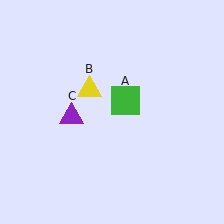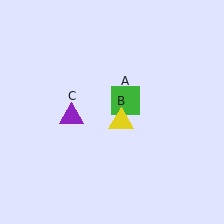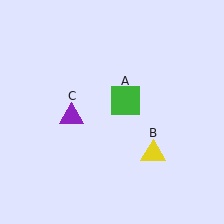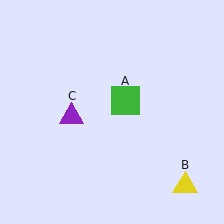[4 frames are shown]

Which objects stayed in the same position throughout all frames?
Green square (object A) and purple triangle (object C) remained stationary.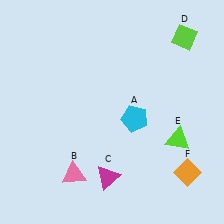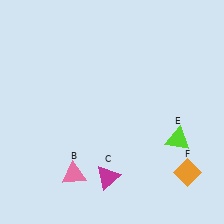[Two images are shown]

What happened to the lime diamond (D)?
The lime diamond (D) was removed in Image 2. It was in the top-right area of Image 1.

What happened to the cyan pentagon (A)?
The cyan pentagon (A) was removed in Image 2. It was in the bottom-right area of Image 1.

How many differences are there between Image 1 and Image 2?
There are 2 differences between the two images.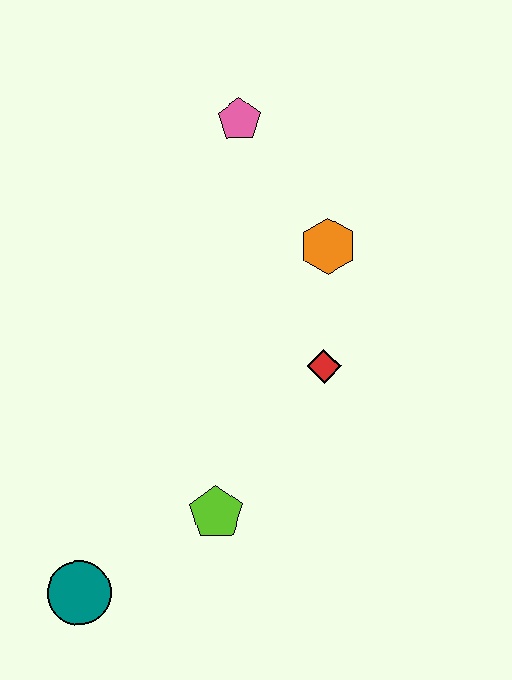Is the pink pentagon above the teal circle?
Yes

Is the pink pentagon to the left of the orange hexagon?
Yes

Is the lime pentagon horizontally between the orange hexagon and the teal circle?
Yes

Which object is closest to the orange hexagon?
The red diamond is closest to the orange hexagon.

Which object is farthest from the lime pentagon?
The pink pentagon is farthest from the lime pentagon.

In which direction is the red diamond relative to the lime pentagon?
The red diamond is above the lime pentagon.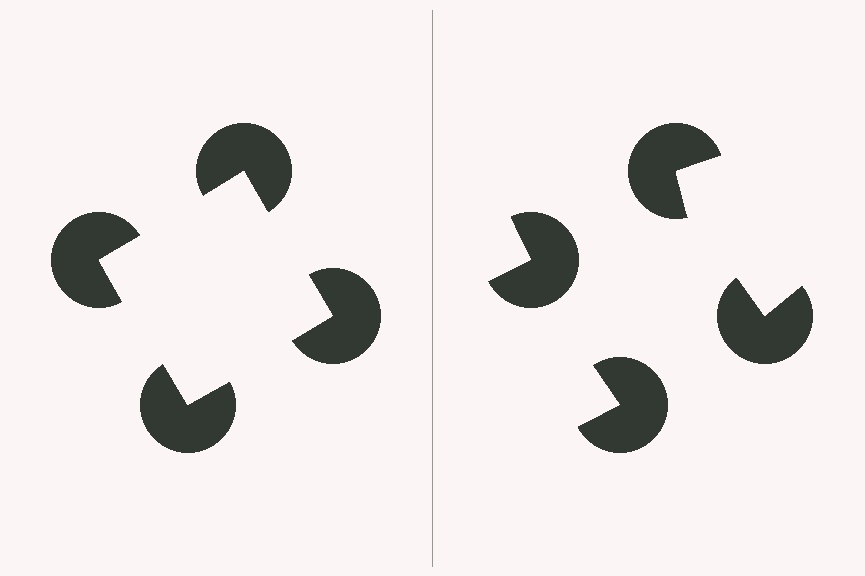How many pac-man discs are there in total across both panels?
8 — 4 on each side.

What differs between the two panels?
The pac-man discs are positioned identically on both sides; only the wedge orientations differ. On the left they align to a square; on the right they are misaligned.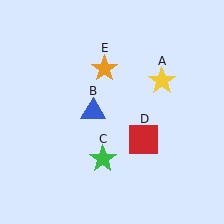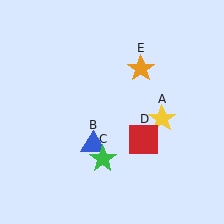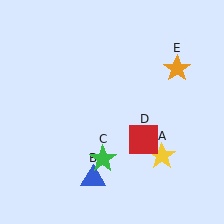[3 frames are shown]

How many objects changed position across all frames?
3 objects changed position: yellow star (object A), blue triangle (object B), orange star (object E).